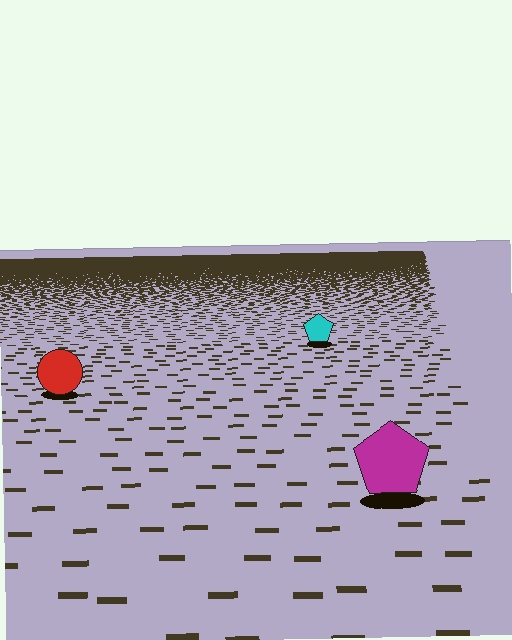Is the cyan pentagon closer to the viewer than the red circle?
No. The red circle is closer — you can tell from the texture gradient: the ground texture is coarser near it.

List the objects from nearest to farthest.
From nearest to farthest: the magenta pentagon, the red circle, the cyan pentagon.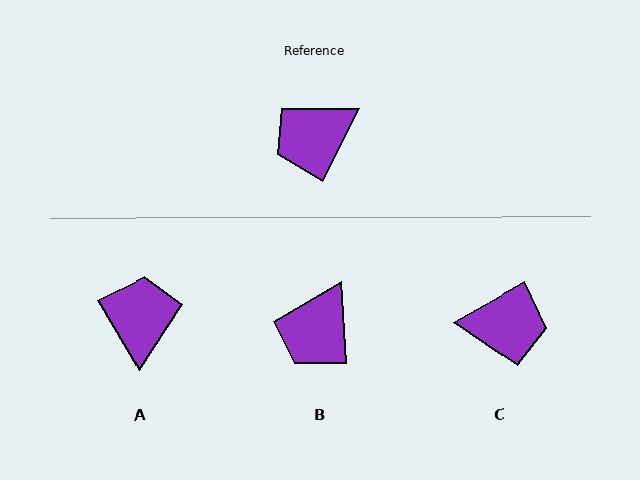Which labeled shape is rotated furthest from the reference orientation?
C, about 146 degrees away.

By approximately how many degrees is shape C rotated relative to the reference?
Approximately 146 degrees counter-clockwise.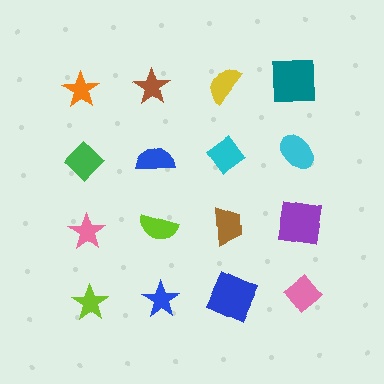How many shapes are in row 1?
4 shapes.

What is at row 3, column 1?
A pink star.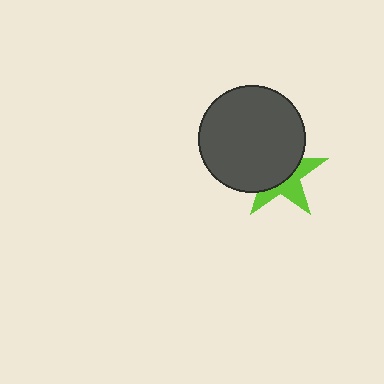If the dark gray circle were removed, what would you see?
You would see the complete lime star.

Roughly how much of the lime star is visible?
A small part of it is visible (roughly 42%).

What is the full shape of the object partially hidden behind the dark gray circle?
The partially hidden object is a lime star.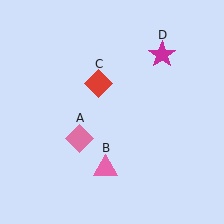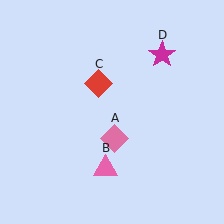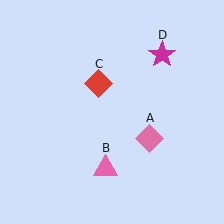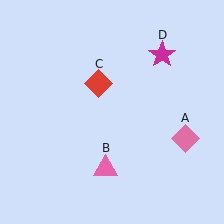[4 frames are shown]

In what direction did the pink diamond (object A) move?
The pink diamond (object A) moved right.